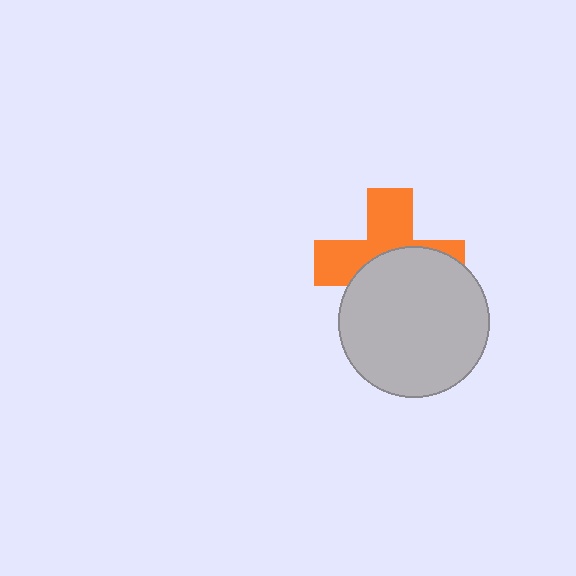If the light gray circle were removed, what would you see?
You would see the complete orange cross.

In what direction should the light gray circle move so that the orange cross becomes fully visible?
The light gray circle should move down. That is the shortest direction to clear the overlap and leave the orange cross fully visible.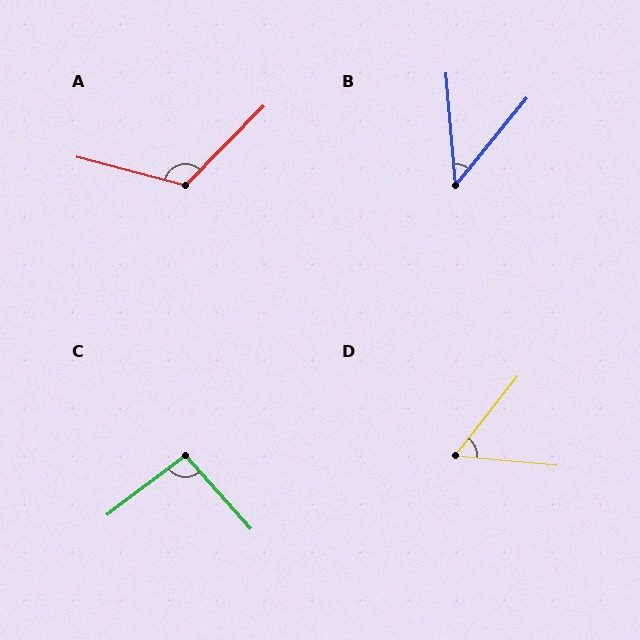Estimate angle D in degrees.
Approximately 57 degrees.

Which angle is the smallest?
B, at approximately 44 degrees.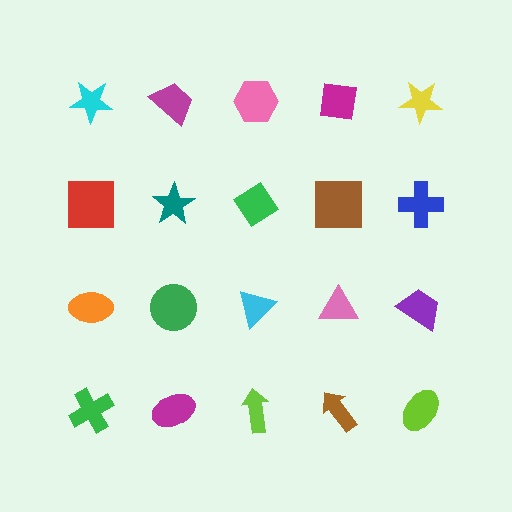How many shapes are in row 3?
5 shapes.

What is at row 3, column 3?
A cyan triangle.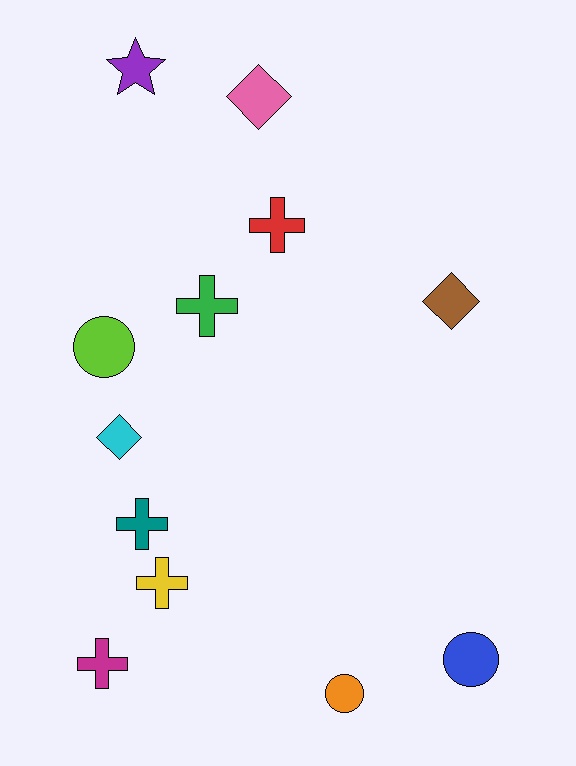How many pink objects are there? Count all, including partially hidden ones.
There is 1 pink object.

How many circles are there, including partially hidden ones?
There are 3 circles.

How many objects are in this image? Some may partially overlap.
There are 12 objects.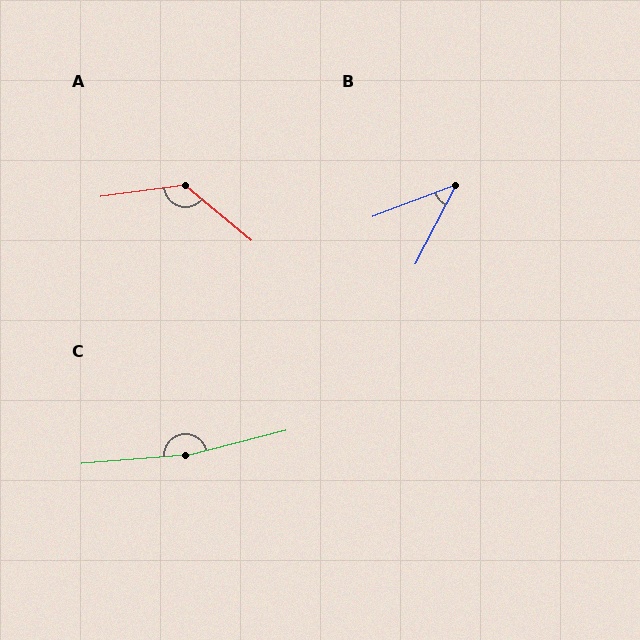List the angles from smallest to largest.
B (42°), A (132°), C (170°).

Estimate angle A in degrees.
Approximately 132 degrees.